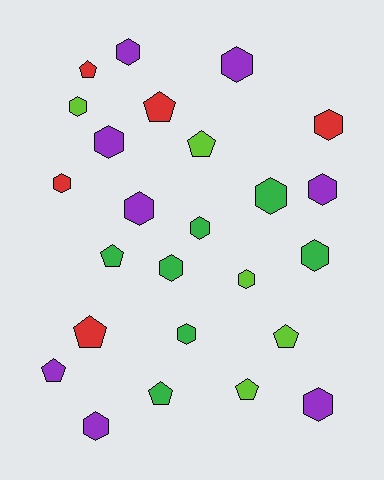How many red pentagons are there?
There are 3 red pentagons.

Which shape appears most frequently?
Hexagon, with 16 objects.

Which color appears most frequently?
Purple, with 8 objects.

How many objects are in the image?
There are 25 objects.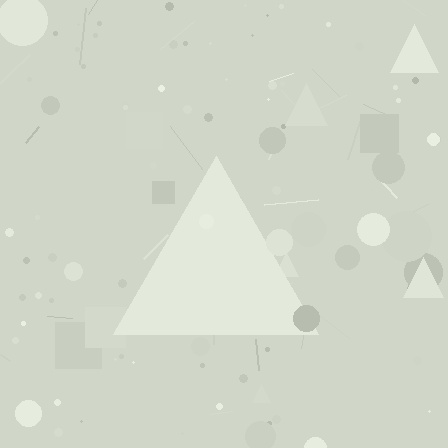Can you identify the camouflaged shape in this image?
The camouflaged shape is a triangle.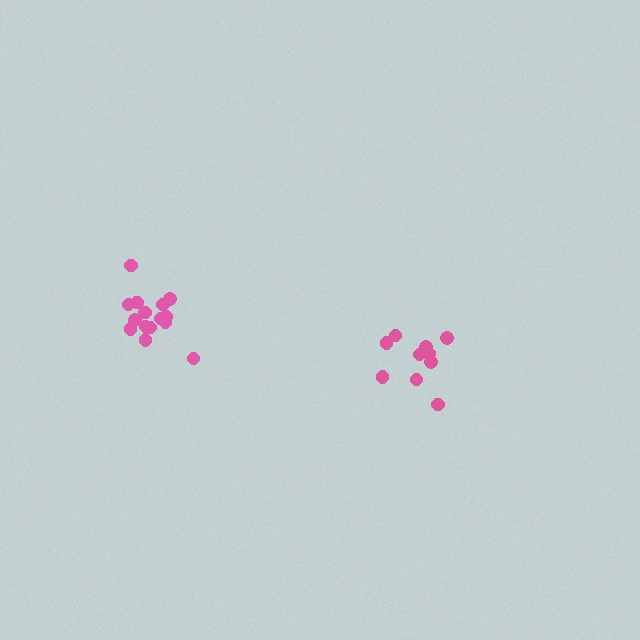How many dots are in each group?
Group 1: 11 dots, Group 2: 15 dots (26 total).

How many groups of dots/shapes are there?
There are 2 groups.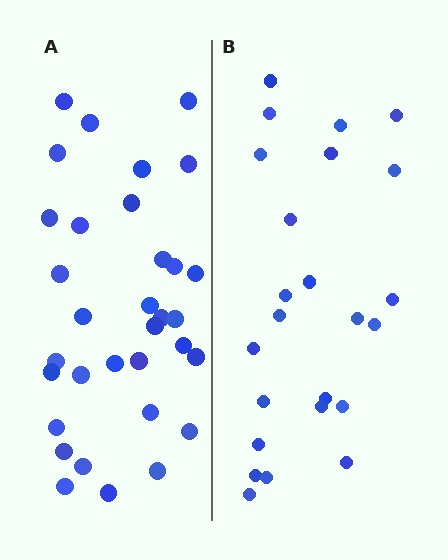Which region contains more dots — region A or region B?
Region A (the left region) has more dots.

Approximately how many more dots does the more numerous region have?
Region A has roughly 8 or so more dots than region B.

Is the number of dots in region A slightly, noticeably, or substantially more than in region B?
Region A has noticeably more, but not dramatically so. The ratio is roughly 1.4 to 1.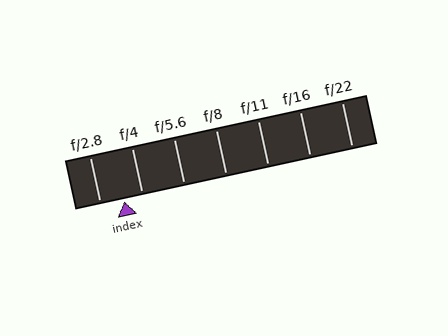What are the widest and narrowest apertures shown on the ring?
The widest aperture shown is f/2.8 and the narrowest is f/22.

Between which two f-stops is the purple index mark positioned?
The index mark is between f/2.8 and f/4.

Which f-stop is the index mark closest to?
The index mark is closest to f/4.